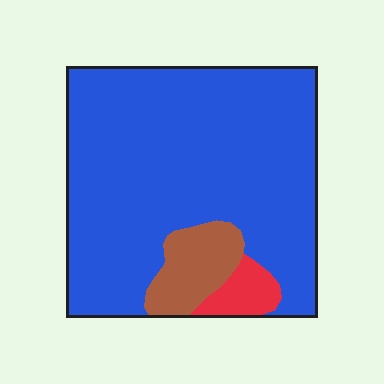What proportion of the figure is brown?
Brown covers roughly 10% of the figure.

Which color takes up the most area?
Blue, at roughly 85%.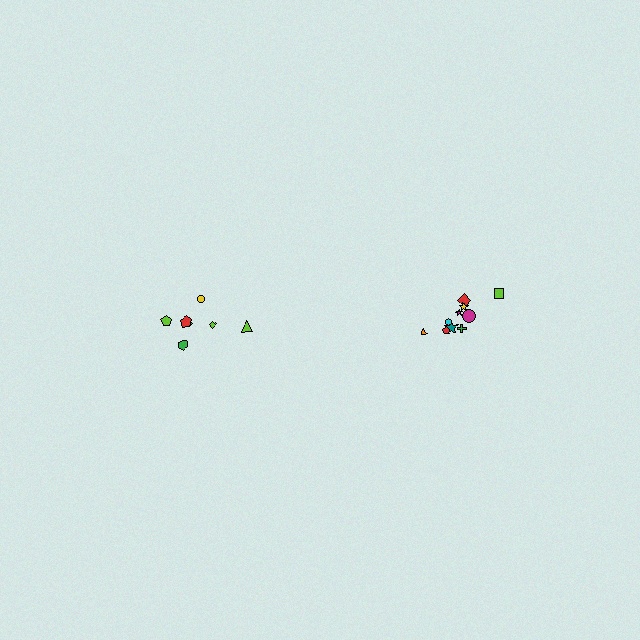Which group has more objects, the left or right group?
The right group.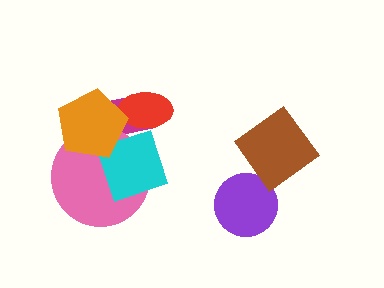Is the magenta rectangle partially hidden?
Yes, it is partially covered by another shape.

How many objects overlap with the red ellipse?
2 objects overlap with the red ellipse.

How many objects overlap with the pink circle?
3 objects overlap with the pink circle.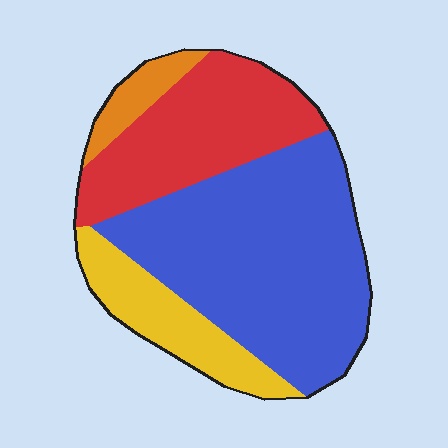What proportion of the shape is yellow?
Yellow takes up about one sixth (1/6) of the shape.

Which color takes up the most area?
Blue, at roughly 50%.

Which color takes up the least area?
Orange, at roughly 5%.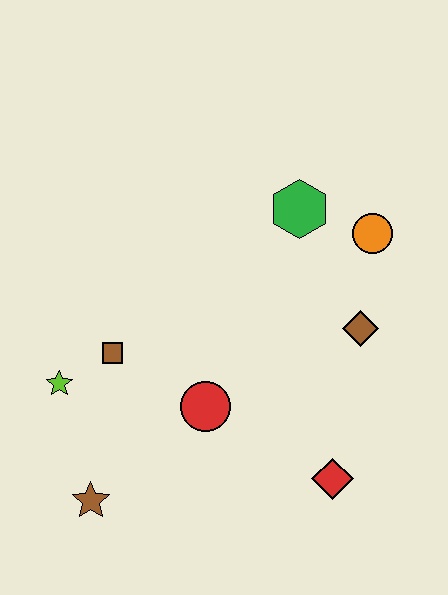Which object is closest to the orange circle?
The green hexagon is closest to the orange circle.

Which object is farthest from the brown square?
The orange circle is farthest from the brown square.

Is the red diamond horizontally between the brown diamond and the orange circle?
No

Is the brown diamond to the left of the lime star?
No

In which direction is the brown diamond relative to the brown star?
The brown diamond is to the right of the brown star.